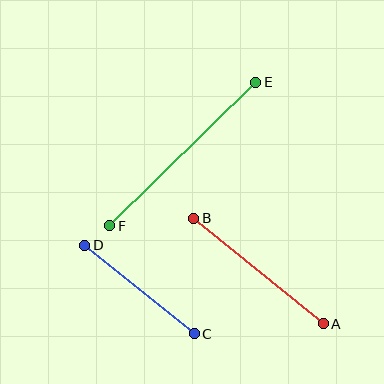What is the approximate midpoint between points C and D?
The midpoint is at approximately (139, 290) pixels.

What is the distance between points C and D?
The distance is approximately 141 pixels.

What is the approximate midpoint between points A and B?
The midpoint is at approximately (258, 271) pixels.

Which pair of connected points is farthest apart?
Points E and F are farthest apart.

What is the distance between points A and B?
The distance is approximately 167 pixels.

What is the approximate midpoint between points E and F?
The midpoint is at approximately (183, 154) pixels.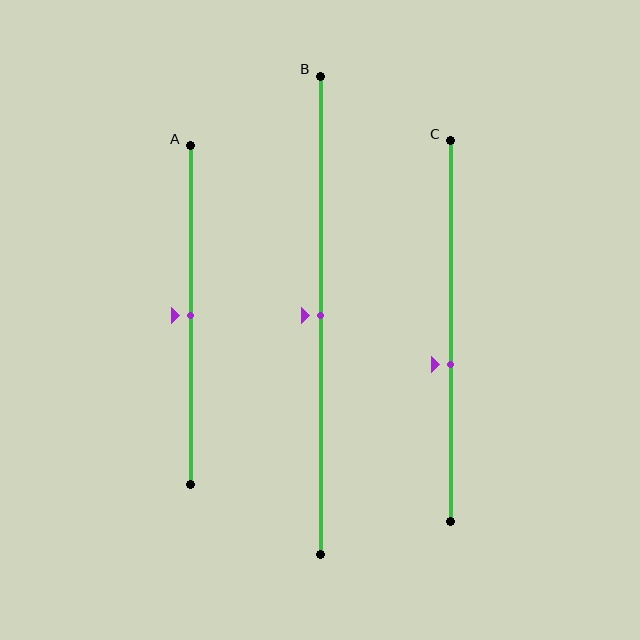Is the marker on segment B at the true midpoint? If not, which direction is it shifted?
Yes, the marker on segment B is at the true midpoint.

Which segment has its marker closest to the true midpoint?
Segment A has its marker closest to the true midpoint.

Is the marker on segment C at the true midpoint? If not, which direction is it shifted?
No, the marker on segment C is shifted downward by about 9% of the segment length.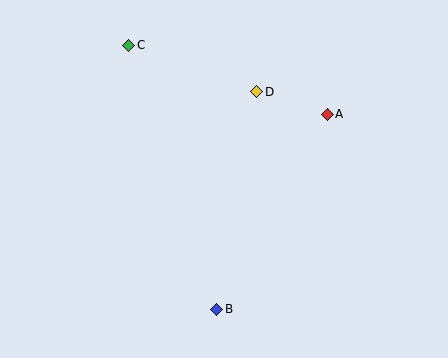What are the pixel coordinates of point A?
Point A is at (327, 115).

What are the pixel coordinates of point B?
Point B is at (217, 309).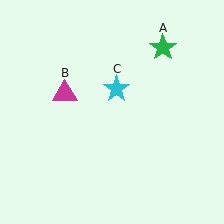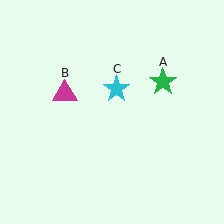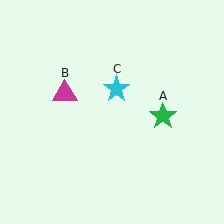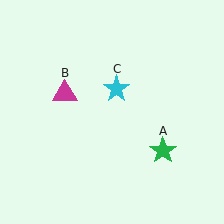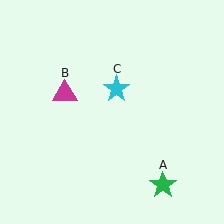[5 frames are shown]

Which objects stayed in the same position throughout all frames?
Magenta triangle (object B) and cyan star (object C) remained stationary.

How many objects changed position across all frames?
1 object changed position: green star (object A).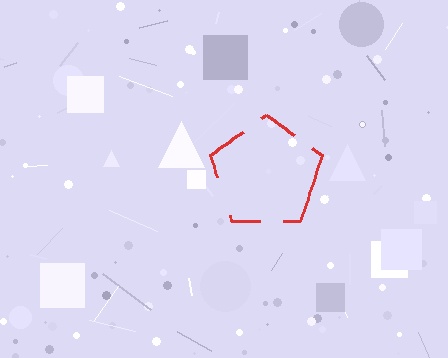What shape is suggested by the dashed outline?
The dashed outline suggests a pentagon.